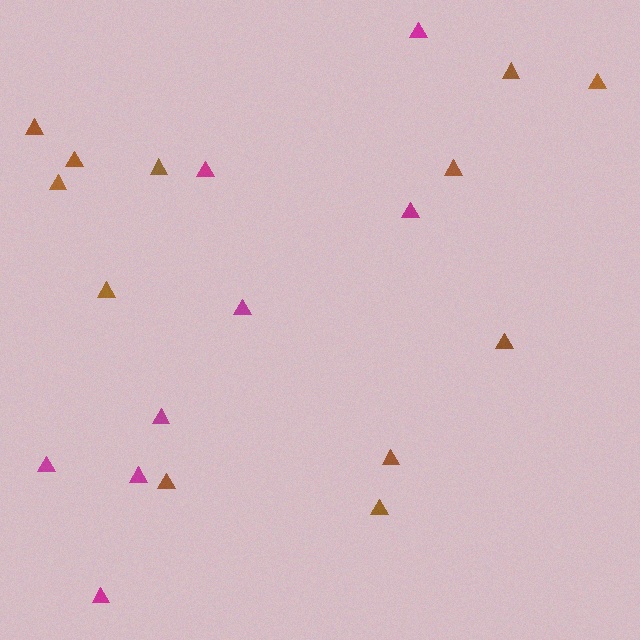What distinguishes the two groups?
There are 2 groups: one group of magenta triangles (8) and one group of brown triangles (12).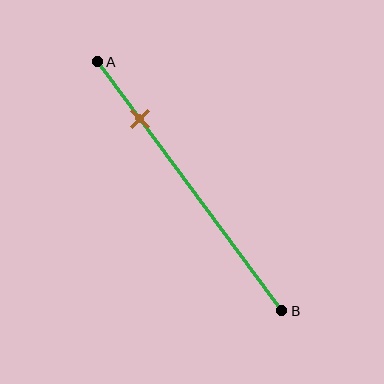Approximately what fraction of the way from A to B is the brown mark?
The brown mark is approximately 25% of the way from A to B.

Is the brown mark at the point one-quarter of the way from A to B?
Yes, the mark is approximately at the one-quarter point.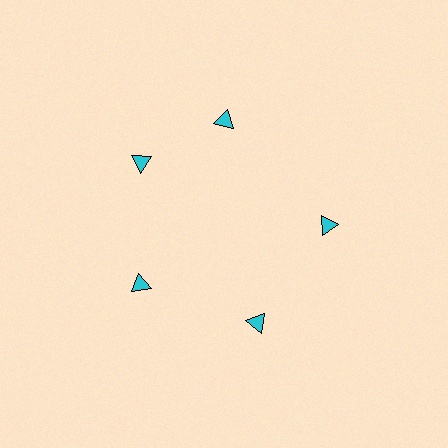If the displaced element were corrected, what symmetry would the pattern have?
It would have 5-fold rotational symmetry — the pattern would map onto itself every 72 degrees.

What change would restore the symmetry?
The symmetry would be restored by rotating it back into even spacing with its neighbors so that all 5 triangles sit at equal angles and equal distance from the center.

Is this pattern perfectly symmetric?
No. The 5 cyan triangles are arranged in a ring, but one element near the 1 o'clock position is rotated out of alignment along the ring, breaking the 5-fold rotational symmetry.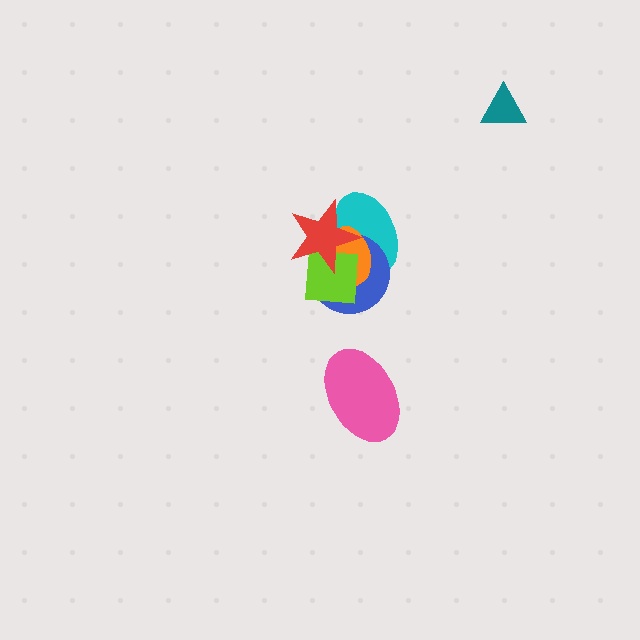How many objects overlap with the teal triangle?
0 objects overlap with the teal triangle.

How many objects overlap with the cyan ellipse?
4 objects overlap with the cyan ellipse.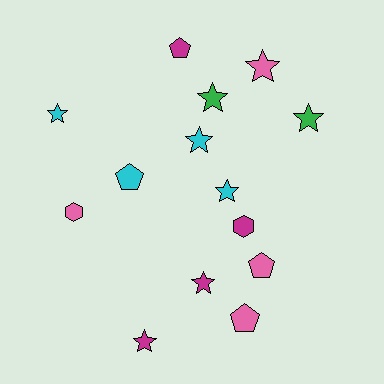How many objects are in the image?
There are 14 objects.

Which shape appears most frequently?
Star, with 8 objects.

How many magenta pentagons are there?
There is 1 magenta pentagon.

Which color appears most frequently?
Pink, with 4 objects.